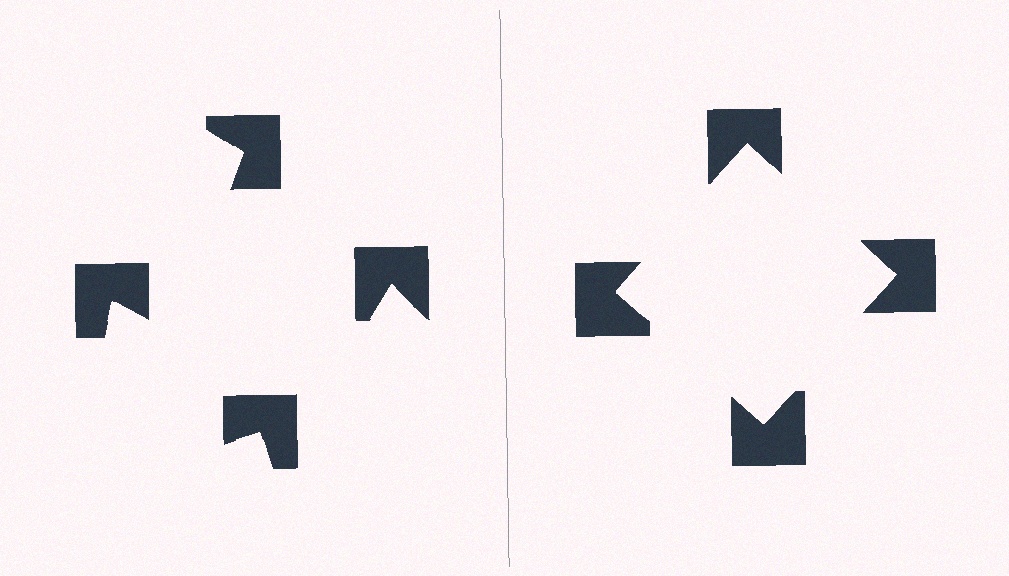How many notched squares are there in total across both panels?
8 — 4 on each side.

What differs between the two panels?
The notched squares are positioned identically on both sides; only the wedge orientations differ. On the right they align to a square; on the left they are misaligned.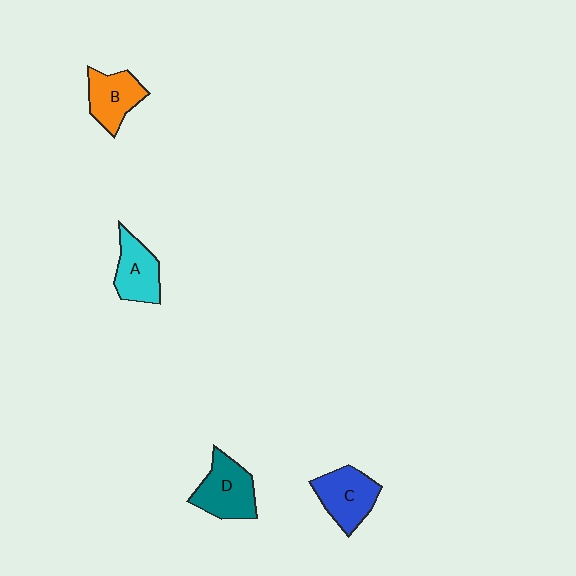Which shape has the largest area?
Shape D (teal).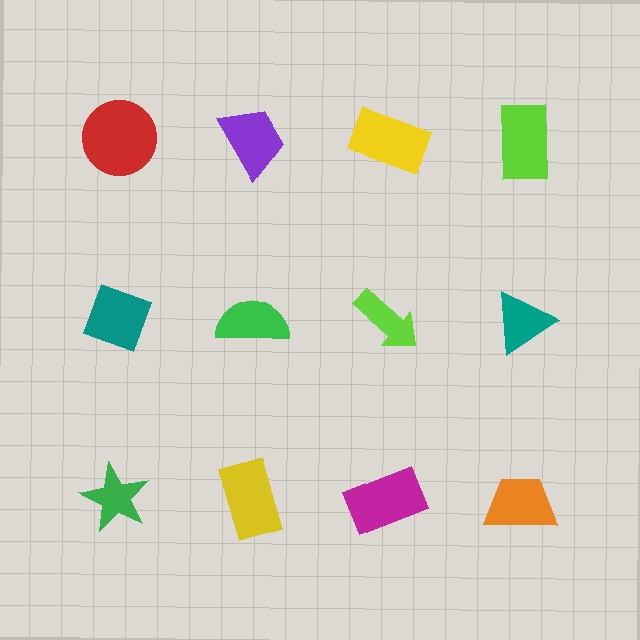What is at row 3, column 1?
A green star.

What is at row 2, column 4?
A teal triangle.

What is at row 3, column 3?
A magenta rectangle.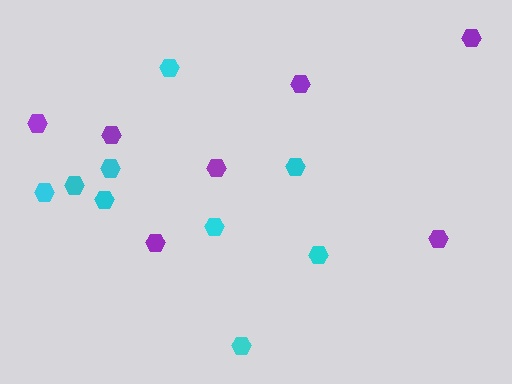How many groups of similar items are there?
There are 2 groups: one group of cyan hexagons (9) and one group of purple hexagons (7).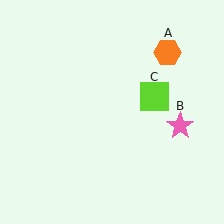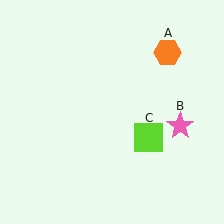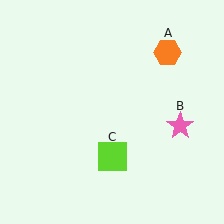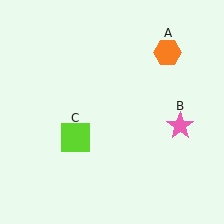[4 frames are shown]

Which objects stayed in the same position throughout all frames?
Orange hexagon (object A) and pink star (object B) remained stationary.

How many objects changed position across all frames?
1 object changed position: lime square (object C).